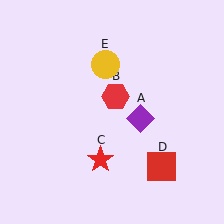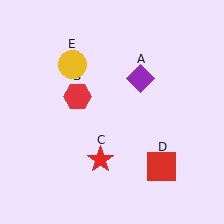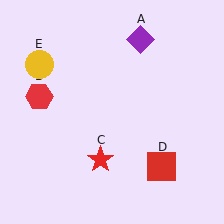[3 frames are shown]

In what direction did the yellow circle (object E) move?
The yellow circle (object E) moved left.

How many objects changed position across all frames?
3 objects changed position: purple diamond (object A), red hexagon (object B), yellow circle (object E).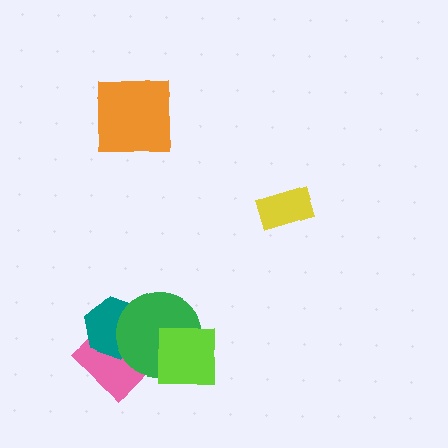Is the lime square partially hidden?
No, no other shape covers it.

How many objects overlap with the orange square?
0 objects overlap with the orange square.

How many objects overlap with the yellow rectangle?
0 objects overlap with the yellow rectangle.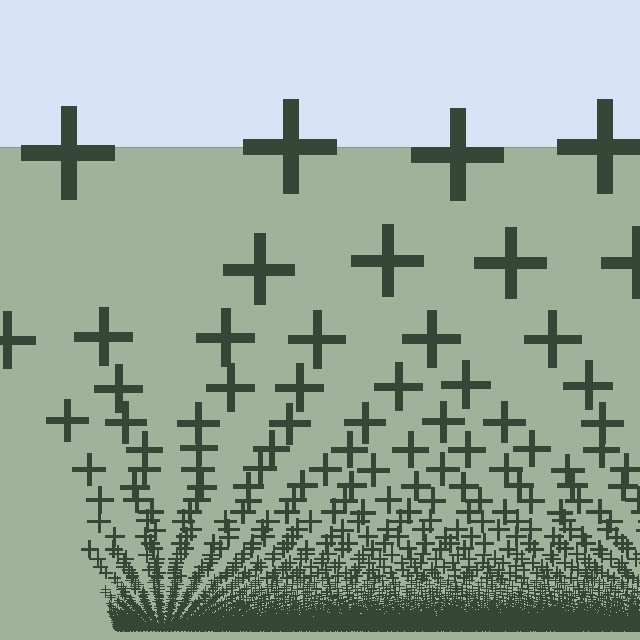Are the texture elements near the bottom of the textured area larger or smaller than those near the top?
Smaller. The gradient is inverted — elements near the bottom are smaller and denser.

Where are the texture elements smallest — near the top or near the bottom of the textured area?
Near the bottom.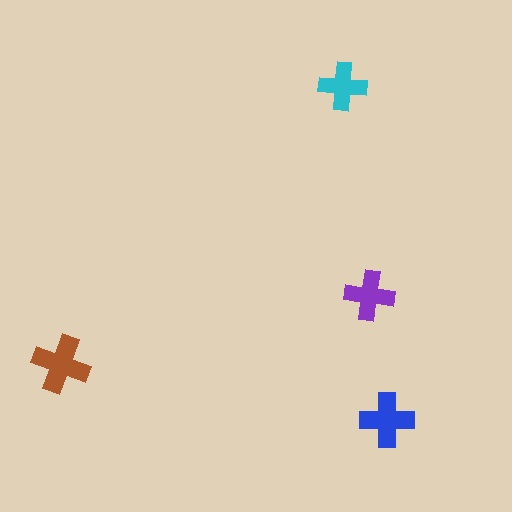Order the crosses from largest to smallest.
the brown one, the blue one, the purple one, the cyan one.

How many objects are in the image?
There are 4 objects in the image.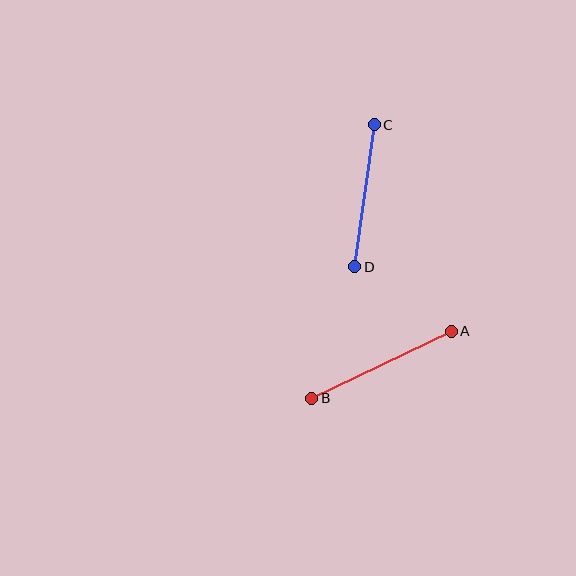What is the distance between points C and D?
The distance is approximately 143 pixels.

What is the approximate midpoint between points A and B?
The midpoint is at approximately (381, 365) pixels.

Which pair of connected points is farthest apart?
Points A and B are farthest apart.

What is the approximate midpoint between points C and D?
The midpoint is at approximately (364, 196) pixels.